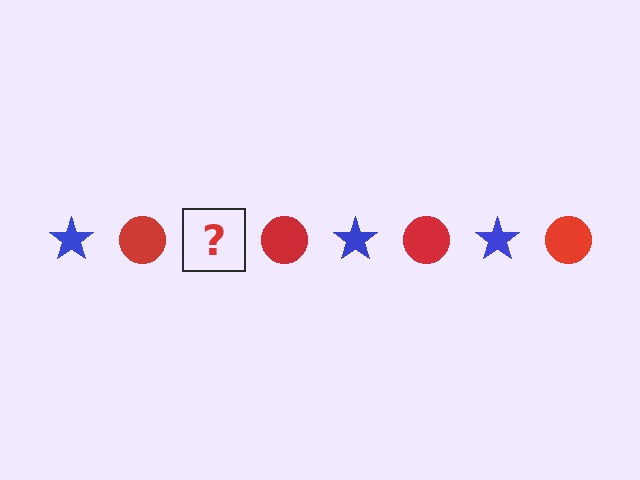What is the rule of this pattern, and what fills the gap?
The rule is that the pattern alternates between blue star and red circle. The gap should be filled with a blue star.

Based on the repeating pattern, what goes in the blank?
The blank should be a blue star.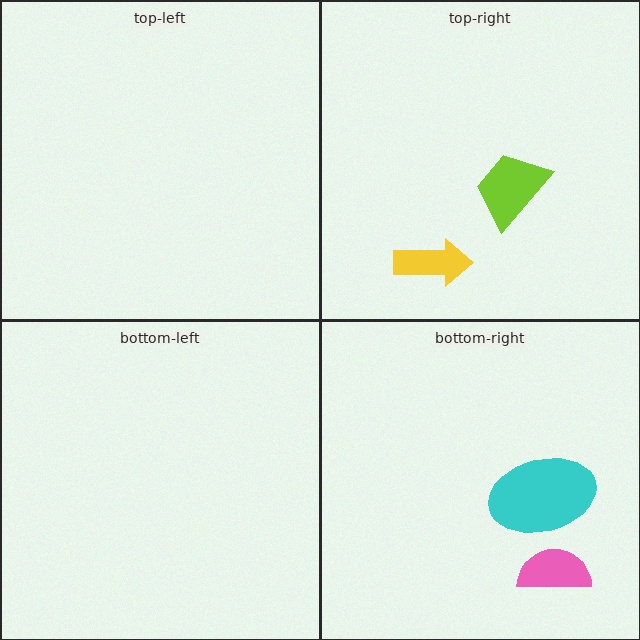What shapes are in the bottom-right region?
The pink semicircle, the cyan ellipse.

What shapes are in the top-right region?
The lime trapezoid, the yellow arrow.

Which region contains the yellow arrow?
The top-right region.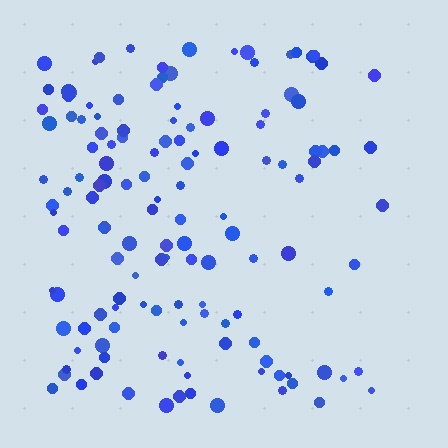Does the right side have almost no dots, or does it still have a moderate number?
Still a moderate number, just noticeably fewer than the left.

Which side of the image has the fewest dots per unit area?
The right.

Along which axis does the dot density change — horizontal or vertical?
Horizontal.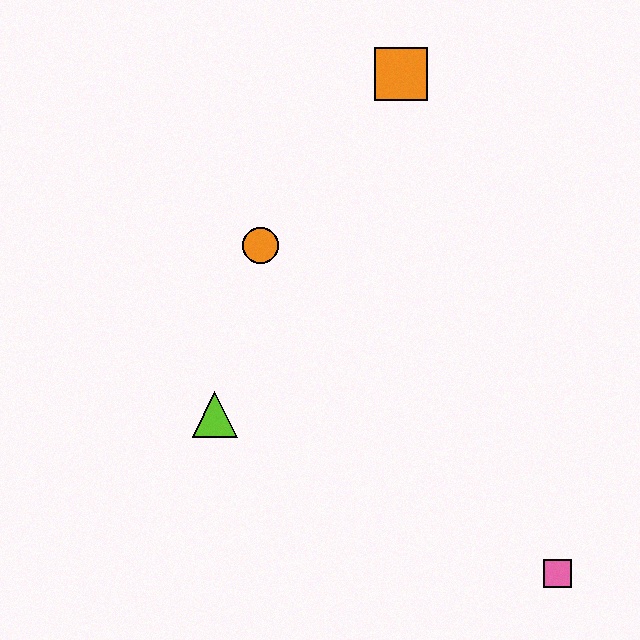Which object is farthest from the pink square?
The orange square is farthest from the pink square.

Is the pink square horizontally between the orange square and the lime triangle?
No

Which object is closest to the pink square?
The lime triangle is closest to the pink square.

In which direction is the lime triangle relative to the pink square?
The lime triangle is to the left of the pink square.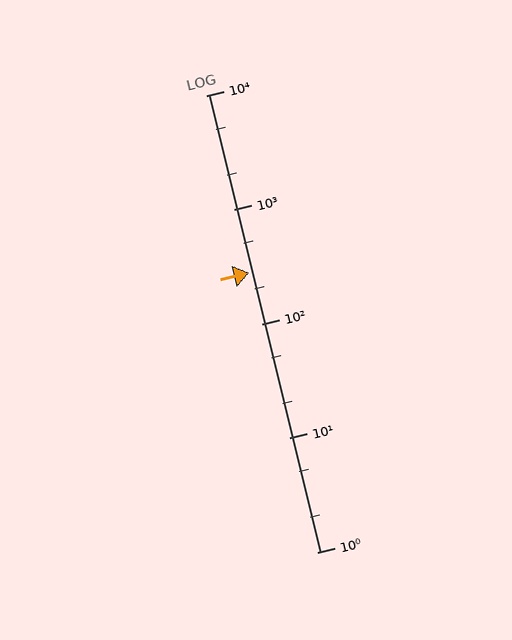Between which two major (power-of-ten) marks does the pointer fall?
The pointer is between 100 and 1000.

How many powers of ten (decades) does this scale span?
The scale spans 4 decades, from 1 to 10000.